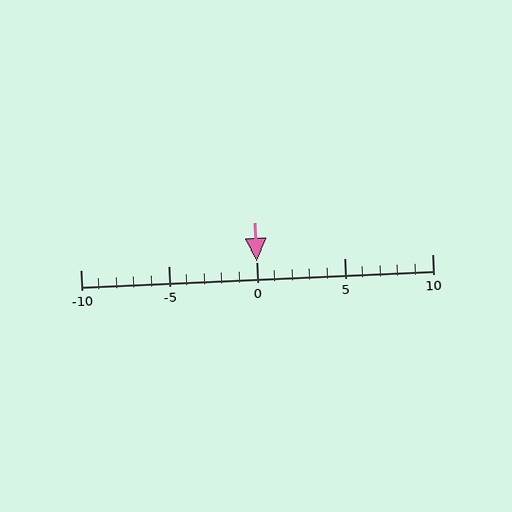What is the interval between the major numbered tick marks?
The major tick marks are spaced 5 units apart.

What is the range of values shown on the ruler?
The ruler shows values from -10 to 10.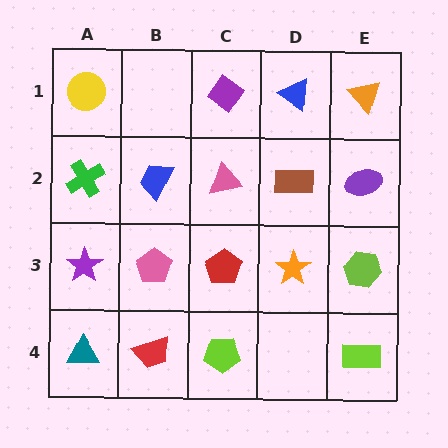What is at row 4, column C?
A lime pentagon.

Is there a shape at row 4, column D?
No, that cell is empty.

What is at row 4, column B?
A red trapezoid.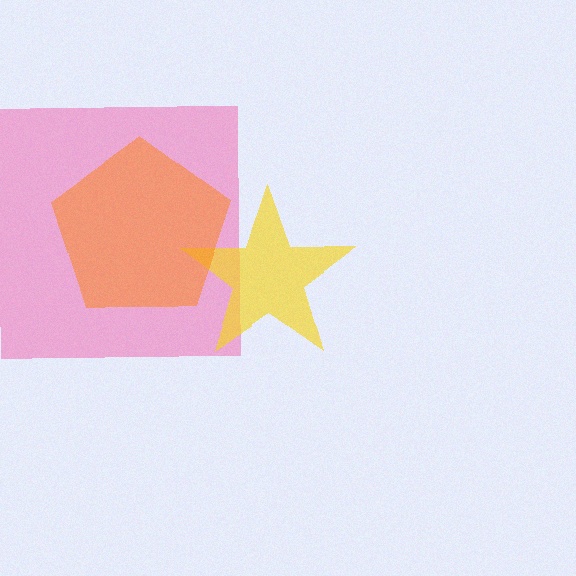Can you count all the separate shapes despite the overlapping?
Yes, there are 3 separate shapes.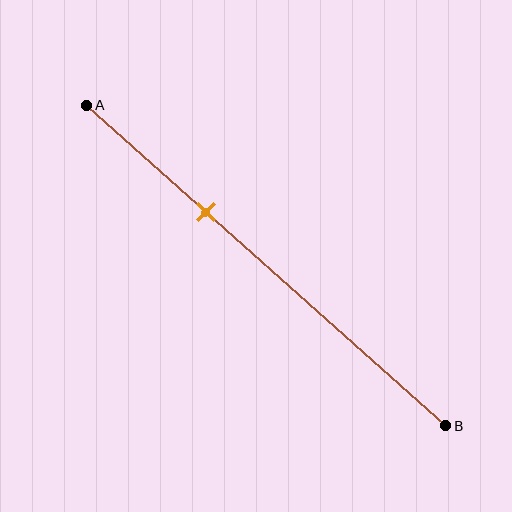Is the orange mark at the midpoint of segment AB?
No, the mark is at about 35% from A, not at the 50% midpoint.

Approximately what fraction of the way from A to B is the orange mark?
The orange mark is approximately 35% of the way from A to B.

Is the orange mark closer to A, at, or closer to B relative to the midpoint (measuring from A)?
The orange mark is closer to point A than the midpoint of segment AB.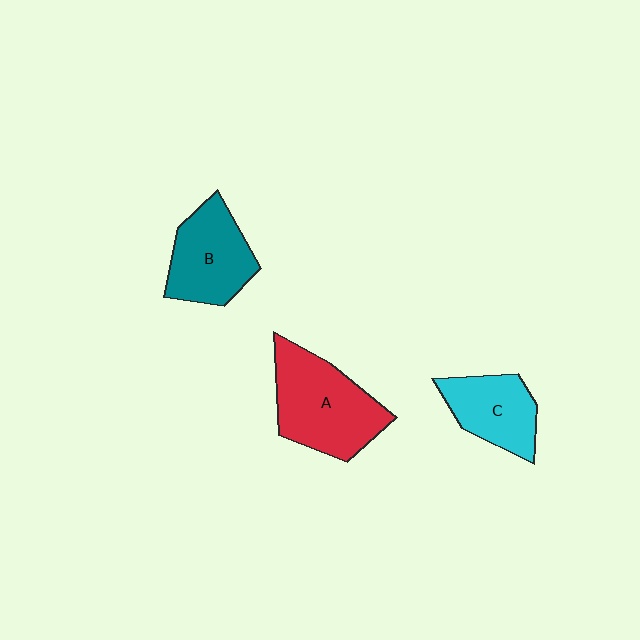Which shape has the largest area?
Shape A (red).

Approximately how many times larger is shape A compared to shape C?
Approximately 1.5 times.